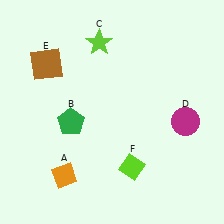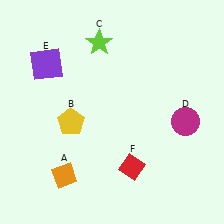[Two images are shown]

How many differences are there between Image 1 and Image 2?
There are 3 differences between the two images.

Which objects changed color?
B changed from green to yellow. E changed from brown to purple. F changed from lime to red.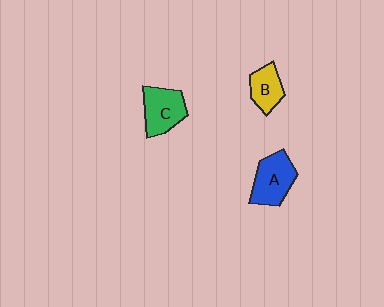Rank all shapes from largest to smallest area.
From largest to smallest: A (blue), C (green), B (yellow).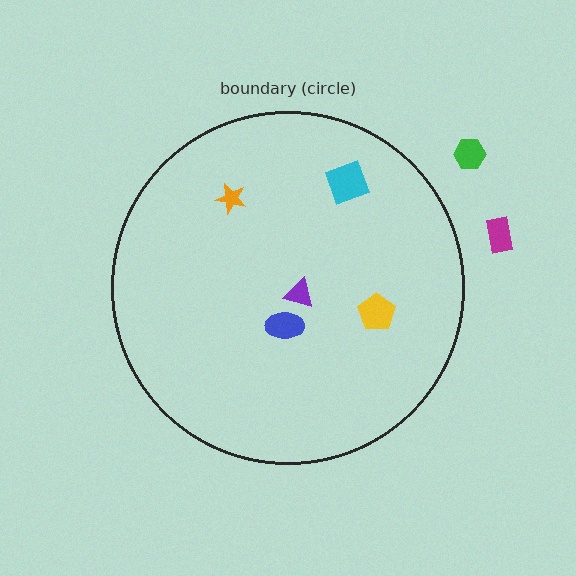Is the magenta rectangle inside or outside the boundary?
Outside.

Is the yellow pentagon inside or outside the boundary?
Inside.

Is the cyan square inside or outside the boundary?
Inside.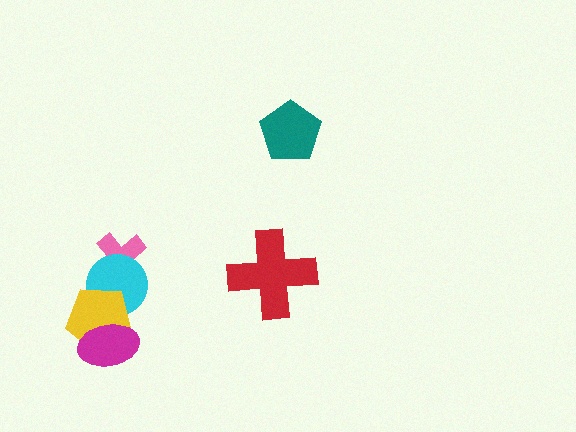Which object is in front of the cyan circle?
The yellow pentagon is in front of the cyan circle.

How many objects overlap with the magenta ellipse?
1 object overlaps with the magenta ellipse.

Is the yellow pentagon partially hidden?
Yes, it is partially covered by another shape.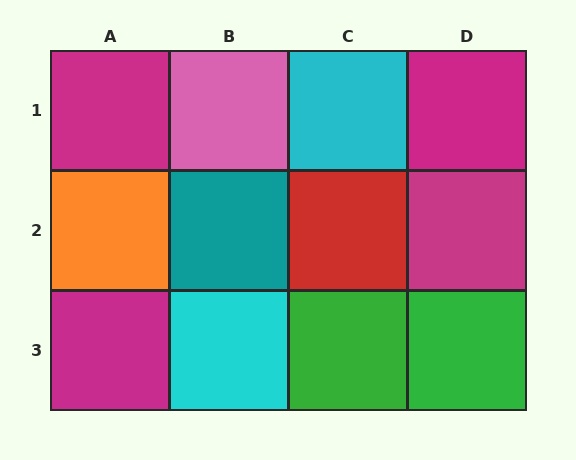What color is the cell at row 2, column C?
Red.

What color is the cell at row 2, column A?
Orange.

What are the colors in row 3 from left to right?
Magenta, cyan, green, green.